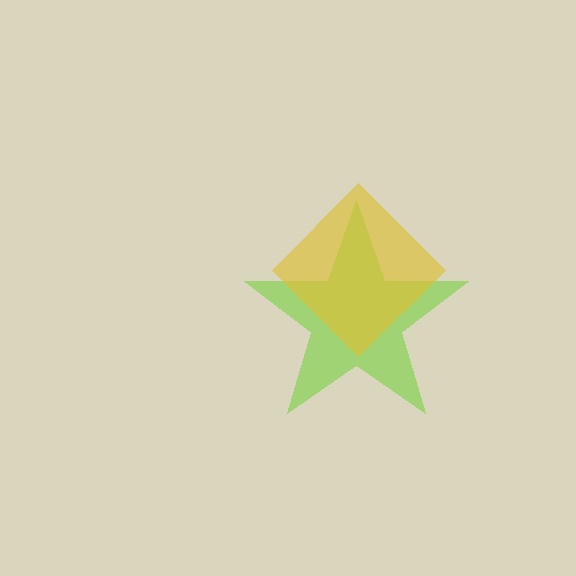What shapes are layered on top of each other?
The layered shapes are: a lime star, a yellow diamond.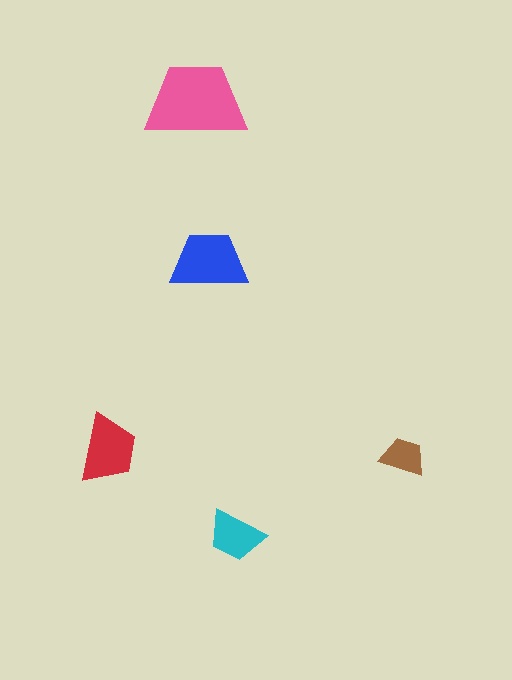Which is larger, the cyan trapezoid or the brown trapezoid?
The cyan one.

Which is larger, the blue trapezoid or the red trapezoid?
The blue one.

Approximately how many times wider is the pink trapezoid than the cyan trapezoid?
About 2 times wider.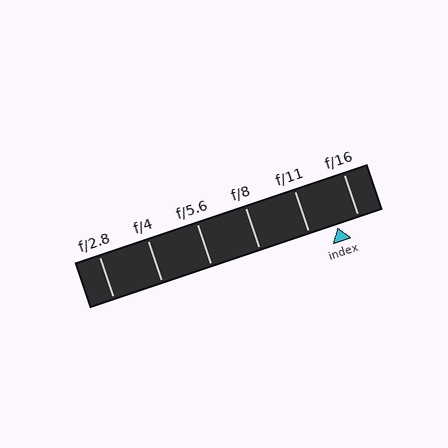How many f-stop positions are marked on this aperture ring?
There are 6 f-stop positions marked.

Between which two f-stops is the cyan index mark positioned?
The index mark is between f/11 and f/16.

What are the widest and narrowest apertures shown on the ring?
The widest aperture shown is f/2.8 and the narrowest is f/16.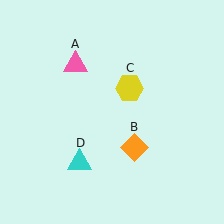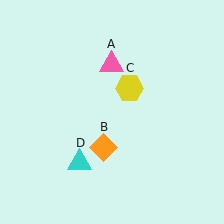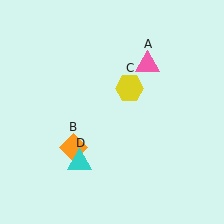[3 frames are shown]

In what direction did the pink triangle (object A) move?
The pink triangle (object A) moved right.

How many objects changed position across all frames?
2 objects changed position: pink triangle (object A), orange diamond (object B).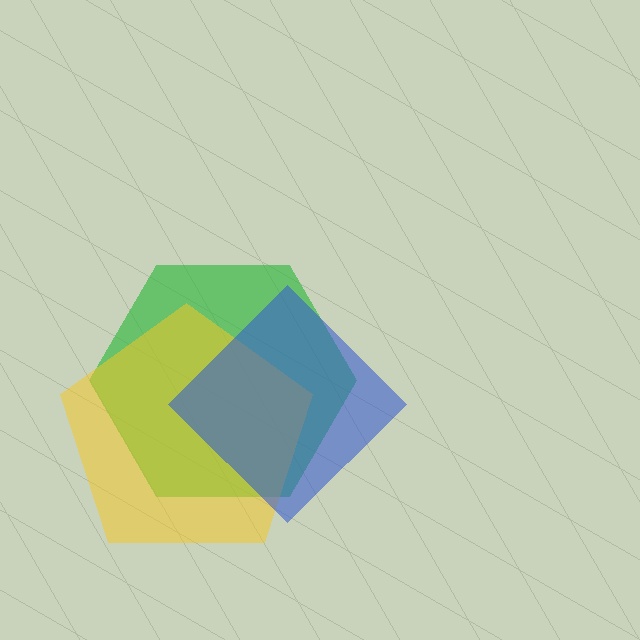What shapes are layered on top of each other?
The layered shapes are: a green hexagon, a yellow pentagon, a blue diamond.